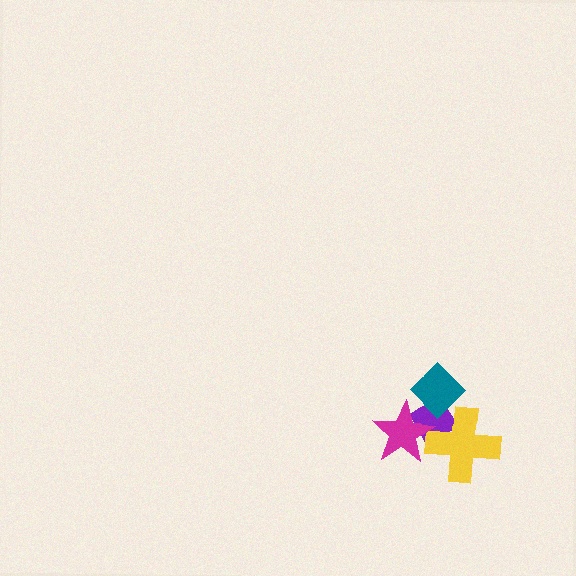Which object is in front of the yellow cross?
The magenta star is in front of the yellow cross.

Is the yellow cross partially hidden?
Yes, it is partially covered by another shape.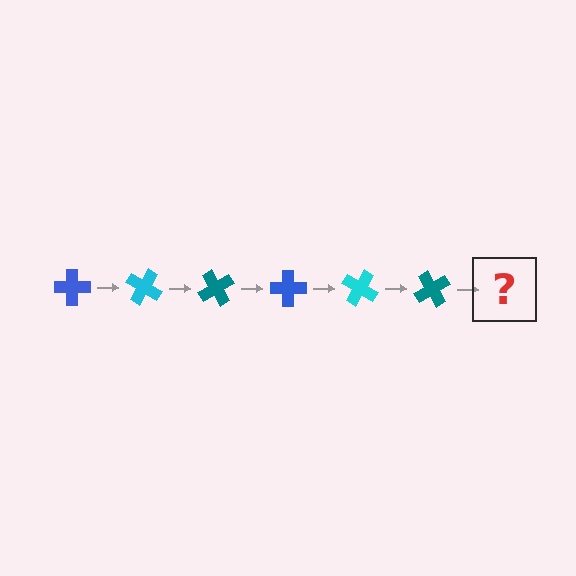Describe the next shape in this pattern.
It should be a blue cross, rotated 180 degrees from the start.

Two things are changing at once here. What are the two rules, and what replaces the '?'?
The two rules are that it rotates 30 degrees each step and the color cycles through blue, cyan, and teal. The '?' should be a blue cross, rotated 180 degrees from the start.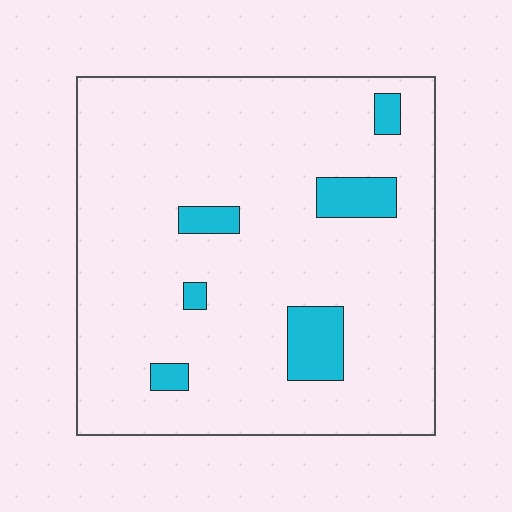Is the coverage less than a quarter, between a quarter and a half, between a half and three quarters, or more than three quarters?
Less than a quarter.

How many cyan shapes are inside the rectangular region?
6.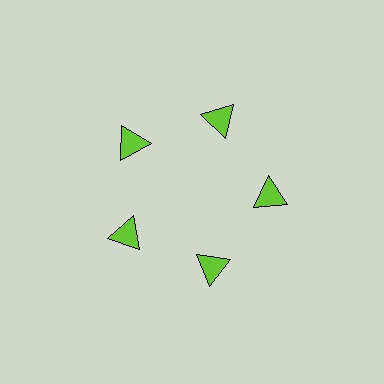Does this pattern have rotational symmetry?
Yes, this pattern has 5-fold rotational symmetry. It looks the same after rotating 72 degrees around the center.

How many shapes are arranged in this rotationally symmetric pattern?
There are 5 shapes, arranged in 5 groups of 1.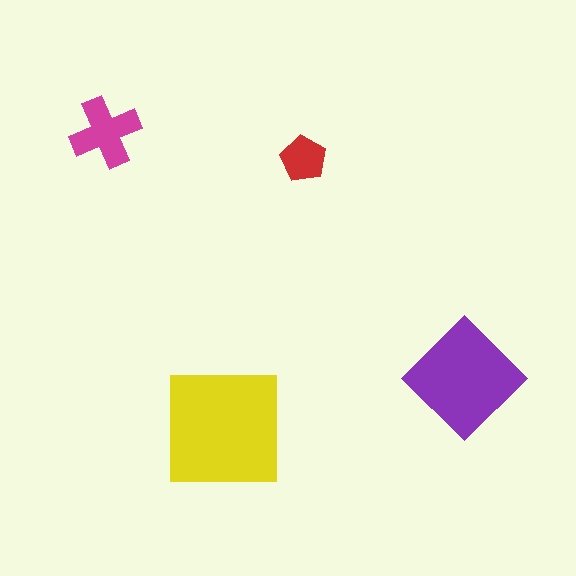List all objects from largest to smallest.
The yellow square, the purple diamond, the magenta cross, the red pentagon.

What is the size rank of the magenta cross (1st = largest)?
3rd.